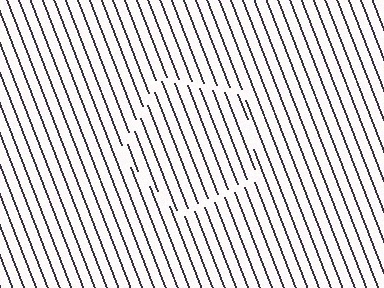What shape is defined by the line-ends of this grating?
An illusory pentagon. The interior of the shape contains the same grating, shifted by half a period — the contour is defined by the phase discontinuity where line-ends from the inner and outer gratings abut.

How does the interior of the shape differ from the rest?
The interior of the shape contains the same grating, shifted by half a period — the contour is defined by the phase discontinuity where line-ends from the inner and outer gratings abut.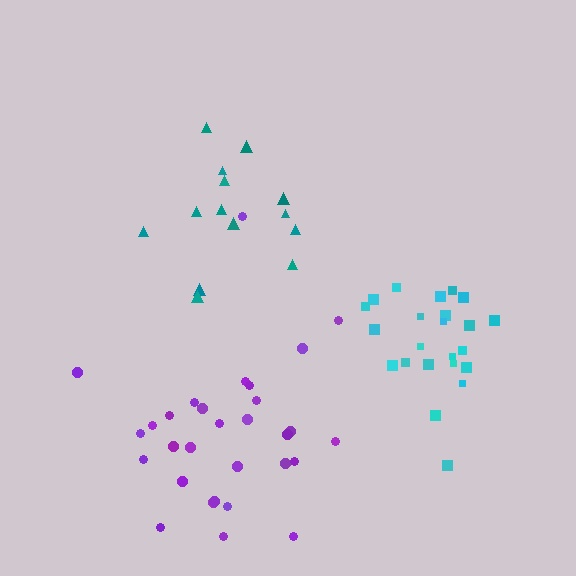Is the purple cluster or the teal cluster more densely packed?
Teal.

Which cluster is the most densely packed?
Cyan.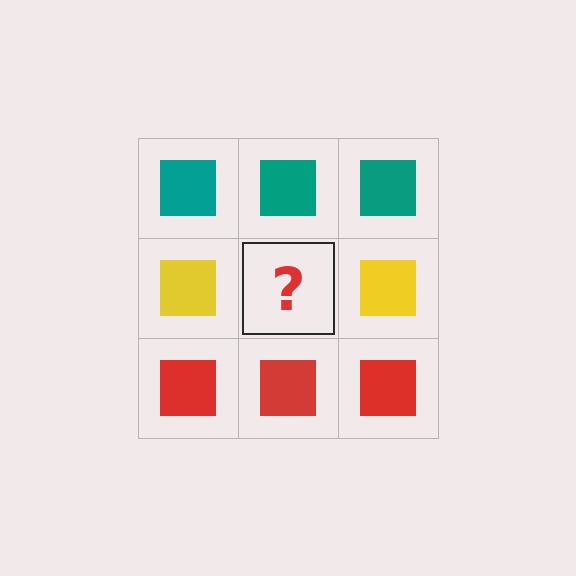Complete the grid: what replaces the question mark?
The question mark should be replaced with a yellow square.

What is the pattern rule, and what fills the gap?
The rule is that each row has a consistent color. The gap should be filled with a yellow square.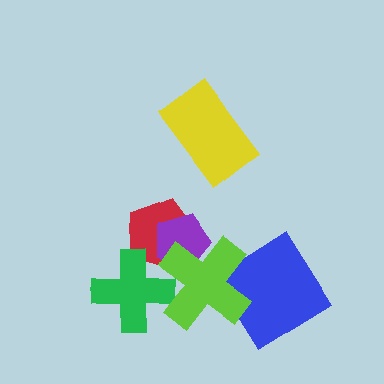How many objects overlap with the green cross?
2 objects overlap with the green cross.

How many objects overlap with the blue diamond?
1 object overlaps with the blue diamond.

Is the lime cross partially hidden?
No, no other shape covers it.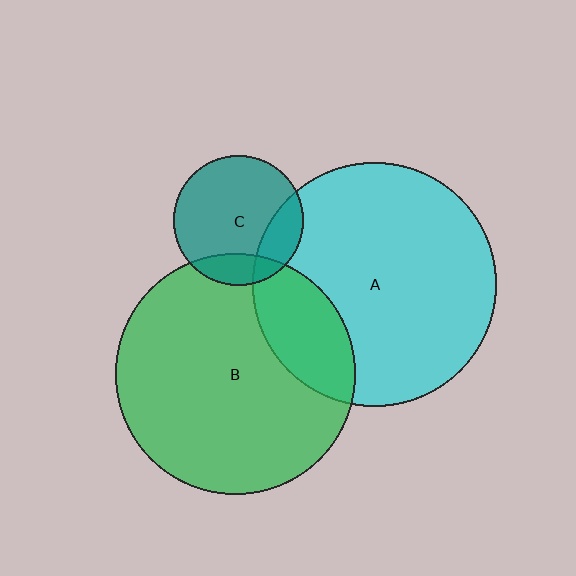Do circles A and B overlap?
Yes.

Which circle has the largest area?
Circle A (cyan).